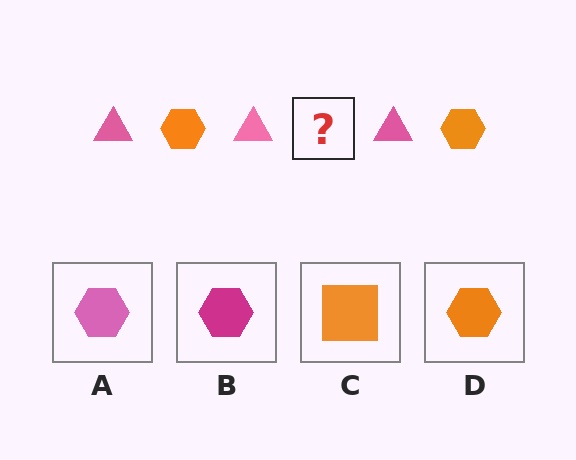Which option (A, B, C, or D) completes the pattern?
D.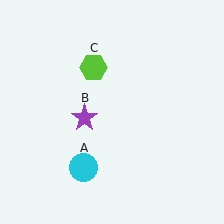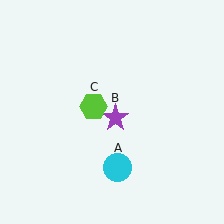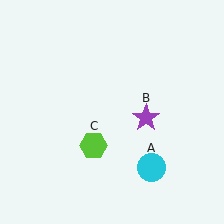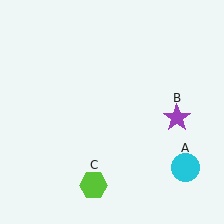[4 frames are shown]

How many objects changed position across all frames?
3 objects changed position: cyan circle (object A), purple star (object B), lime hexagon (object C).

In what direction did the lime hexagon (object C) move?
The lime hexagon (object C) moved down.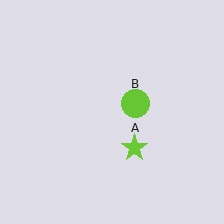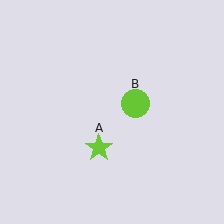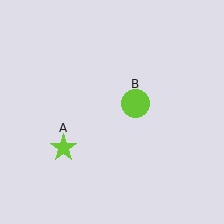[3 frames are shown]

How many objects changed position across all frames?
1 object changed position: lime star (object A).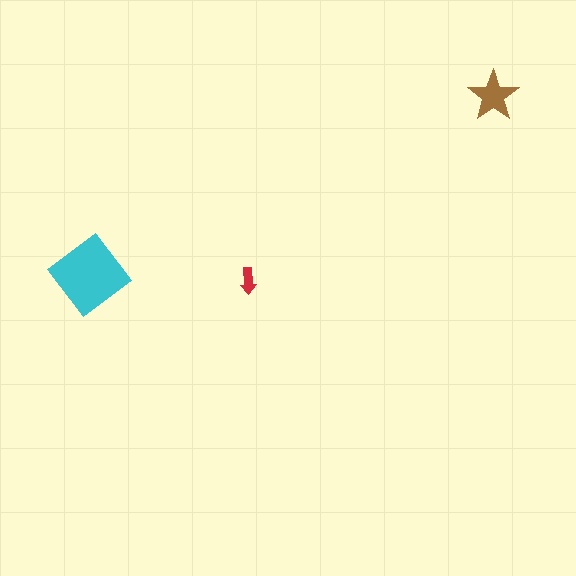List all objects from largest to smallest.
The cyan diamond, the brown star, the red arrow.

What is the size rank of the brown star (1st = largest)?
2nd.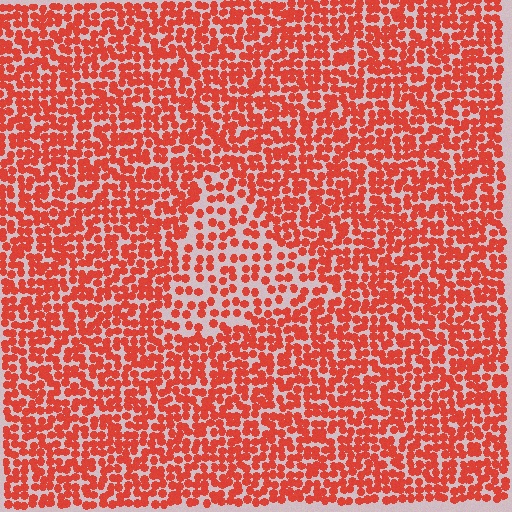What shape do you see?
I see a triangle.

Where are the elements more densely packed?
The elements are more densely packed outside the triangle boundary.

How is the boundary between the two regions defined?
The boundary is defined by a change in element density (approximately 1.8x ratio). All elements are the same color, size, and shape.